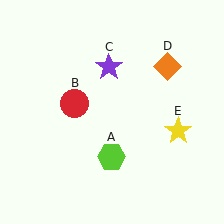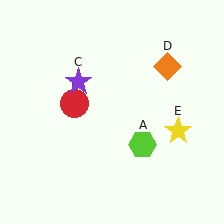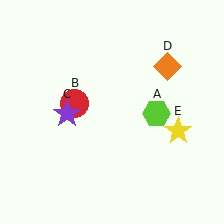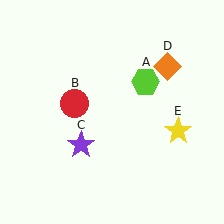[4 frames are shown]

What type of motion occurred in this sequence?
The lime hexagon (object A), purple star (object C) rotated counterclockwise around the center of the scene.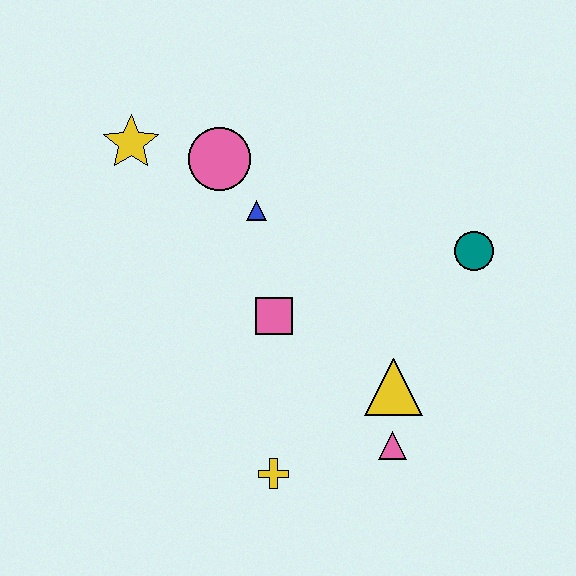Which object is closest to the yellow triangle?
The pink triangle is closest to the yellow triangle.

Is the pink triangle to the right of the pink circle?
Yes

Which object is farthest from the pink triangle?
The yellow star is farthest from the pink triangle.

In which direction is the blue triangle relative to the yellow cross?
The blue triangle is above the yellow cross.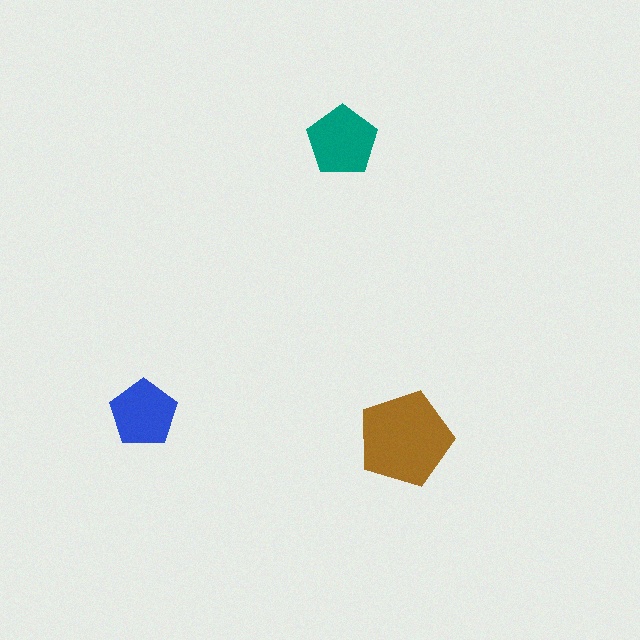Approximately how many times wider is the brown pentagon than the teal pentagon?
About 1.5 times wider.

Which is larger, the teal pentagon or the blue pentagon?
The teal one.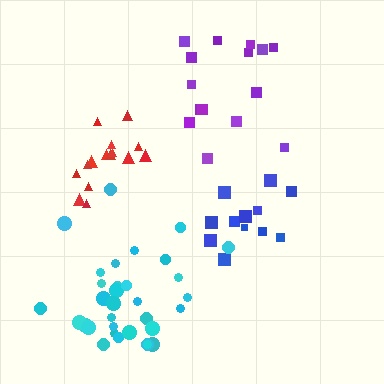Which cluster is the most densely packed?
Blue.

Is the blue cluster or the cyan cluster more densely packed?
Blue.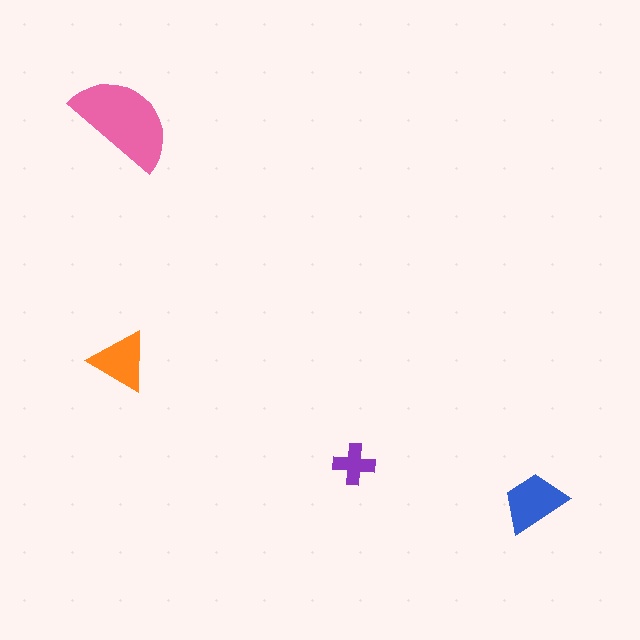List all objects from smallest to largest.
The purple cross, the orange triangle, the blue trapezoid, the pink semicircle.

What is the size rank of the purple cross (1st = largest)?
4th.